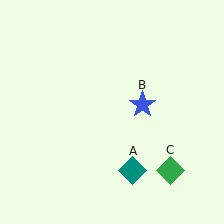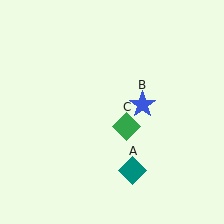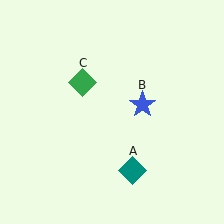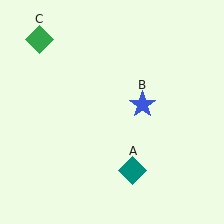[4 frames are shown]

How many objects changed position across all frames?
1 object changed position: green diamond (object C).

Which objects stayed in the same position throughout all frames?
Teal diamond (object A) and blue star (object B) remained stationary.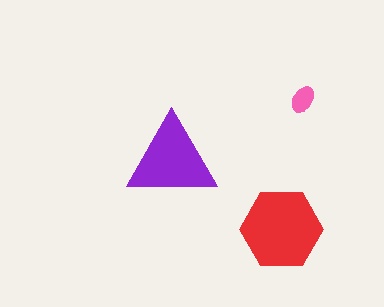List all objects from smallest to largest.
The pink ellipse, the purple triangle, the red hexagon.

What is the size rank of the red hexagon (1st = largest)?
1st.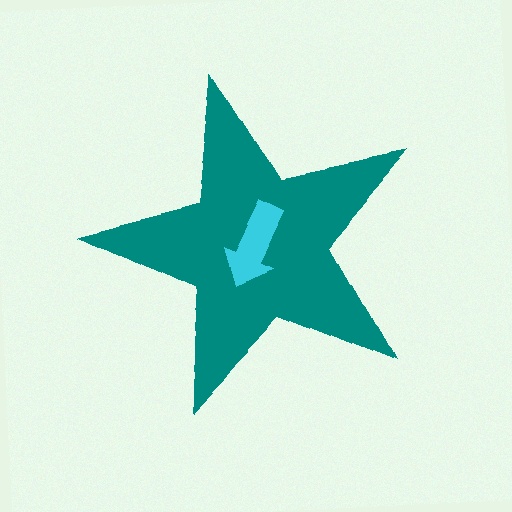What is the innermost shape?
The cyan arrow.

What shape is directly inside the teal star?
The cyan arrow.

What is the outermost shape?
The teal star.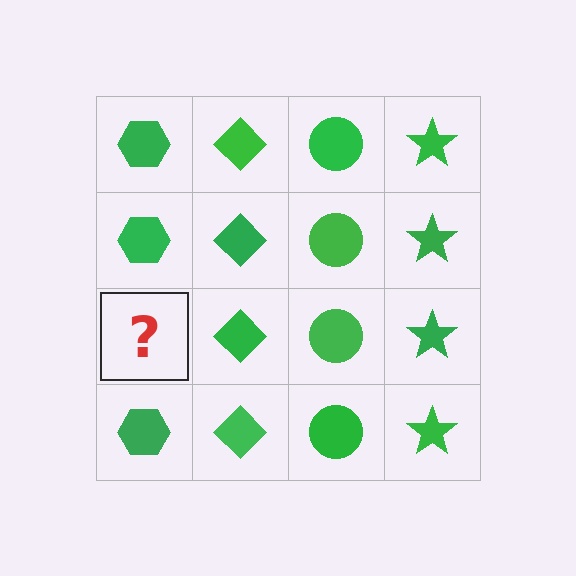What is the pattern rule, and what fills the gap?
The rule is that each column has a consistent shape. The gap should be filled with a green hexagon.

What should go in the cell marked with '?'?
The missing cell should contain a green hexagon.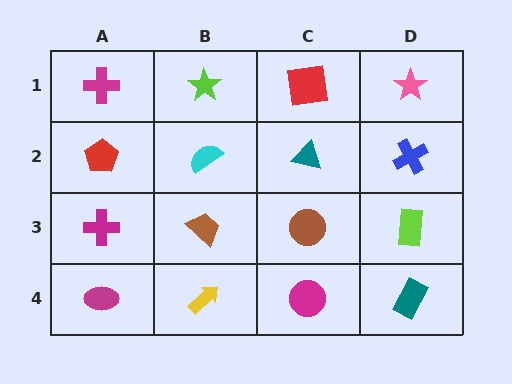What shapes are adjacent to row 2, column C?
A red square (row 1, column C), a brown circle (row 3, column C), a cyan semicircle (row 2, column B), a blue cross (row 2, column D).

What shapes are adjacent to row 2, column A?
A magenta cross (row 1, column A), a magenta cross (row 3, column A), a cyan semicircle (row 2, column B).